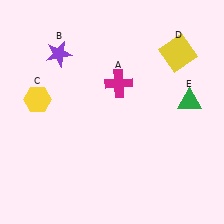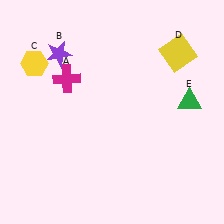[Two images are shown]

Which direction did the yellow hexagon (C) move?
The yellow hexagon (C) moved up.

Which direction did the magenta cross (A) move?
The magenta cross (A) moved left.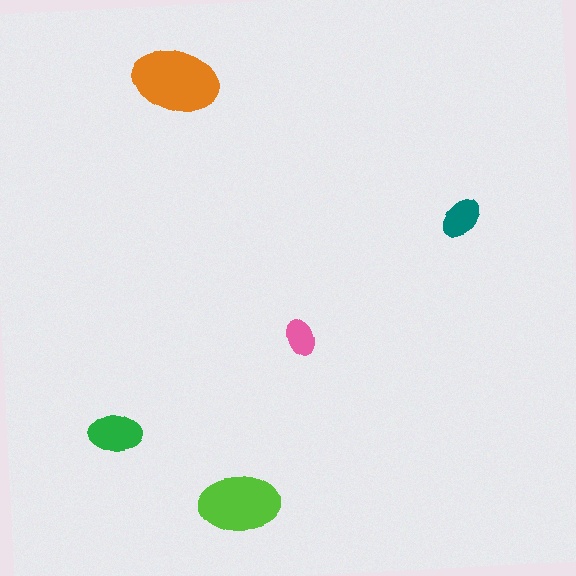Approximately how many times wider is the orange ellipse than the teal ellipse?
About 2 times wider.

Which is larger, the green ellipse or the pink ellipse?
The green one.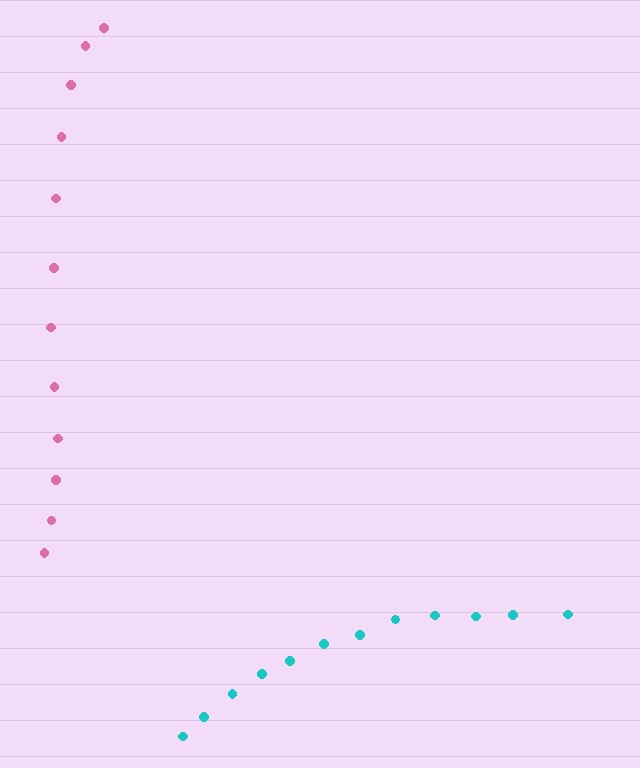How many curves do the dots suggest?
There are 2 distinct paths.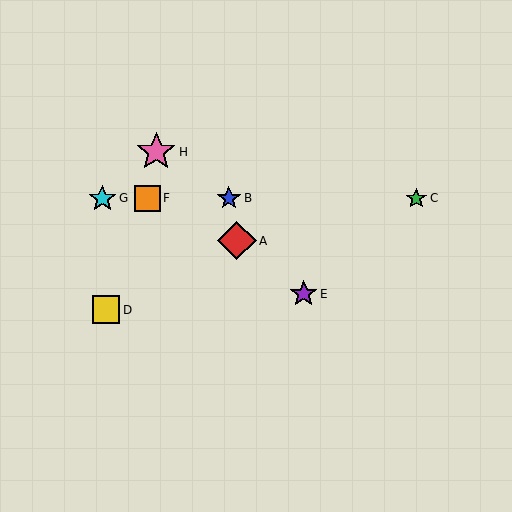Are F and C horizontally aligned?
Yes, both are at y≈198.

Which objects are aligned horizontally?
Objects B, C, F, G are aligned horizontally.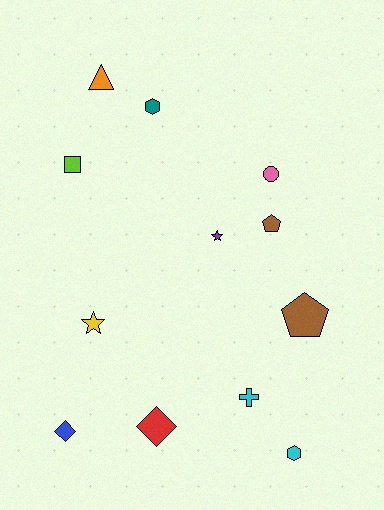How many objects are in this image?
There are 12 objects.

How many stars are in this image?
There are 2 stars.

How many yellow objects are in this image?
There is 1 yellow object.